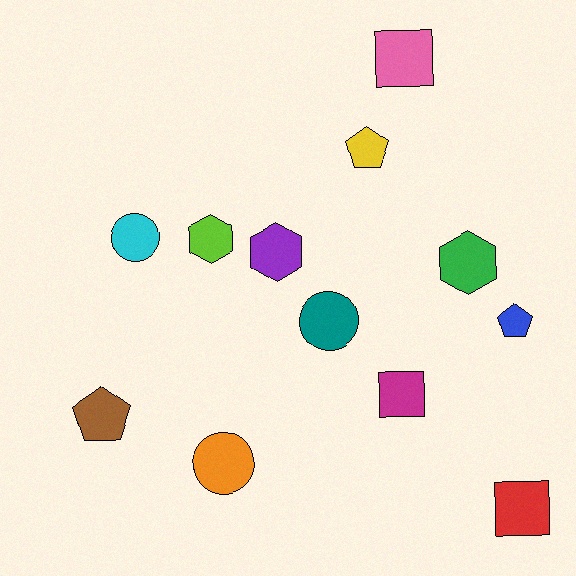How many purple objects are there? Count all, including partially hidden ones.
There is 1 purple object.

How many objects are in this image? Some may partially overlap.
There are 12 objects.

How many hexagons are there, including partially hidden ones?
There are 3 hexagons.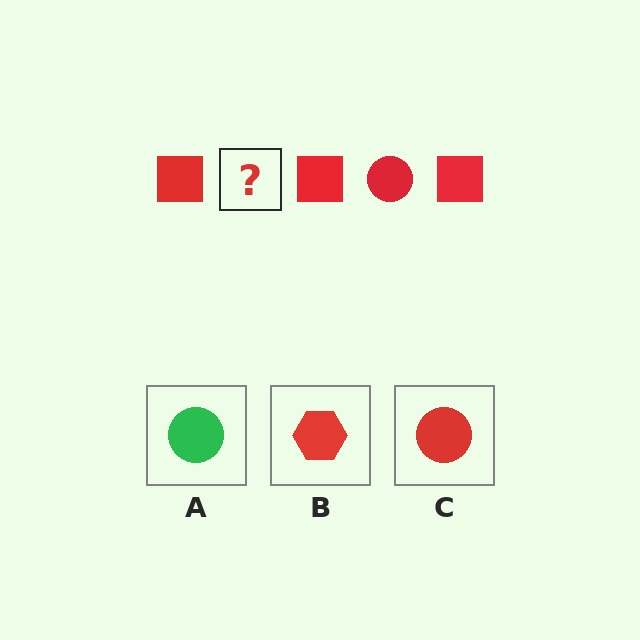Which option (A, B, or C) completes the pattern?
C.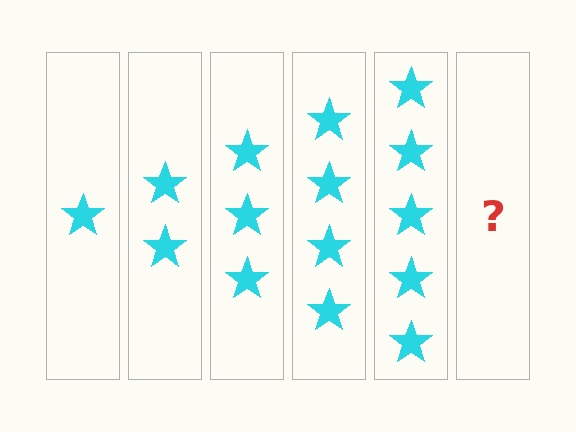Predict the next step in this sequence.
The next step is 6 stars.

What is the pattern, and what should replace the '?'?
The pattern is that each step adds one more star. The '?' should be 6 stars.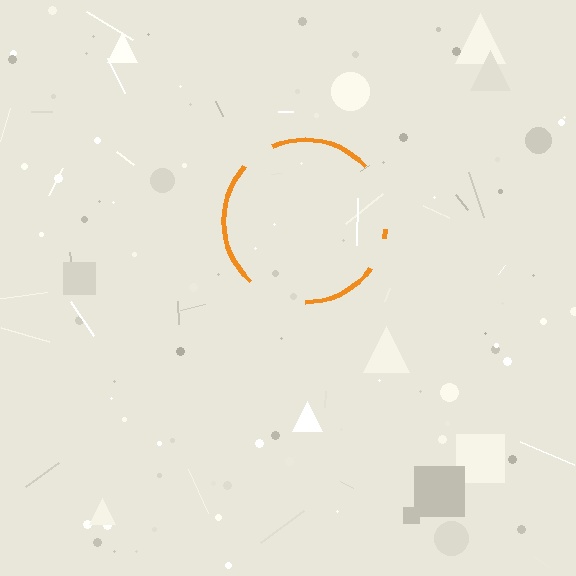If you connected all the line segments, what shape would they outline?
They would outline a circle.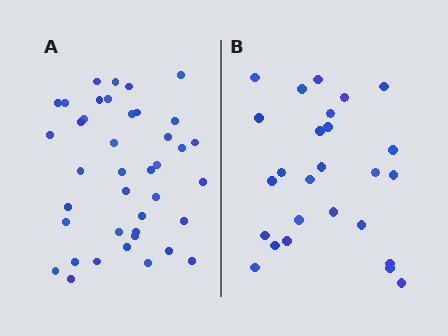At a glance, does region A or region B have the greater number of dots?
Region A (the left region) has more dots.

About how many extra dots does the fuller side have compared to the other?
Region A has approximately 15 more dots than region B.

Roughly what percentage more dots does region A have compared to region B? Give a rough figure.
About 55% more.